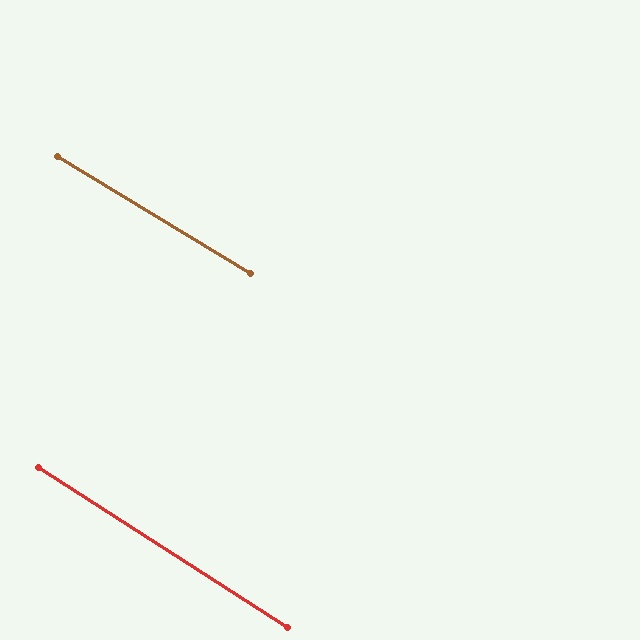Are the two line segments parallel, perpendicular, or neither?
Parallel — their directions differ by only 1.7°.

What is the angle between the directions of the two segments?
Approximately 2 degrees.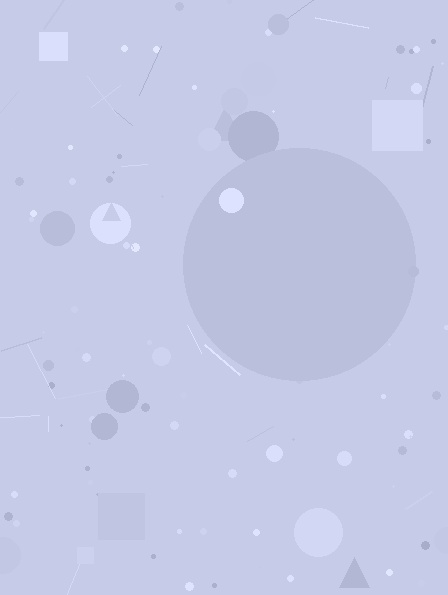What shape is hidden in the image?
A circle is hidden in the image.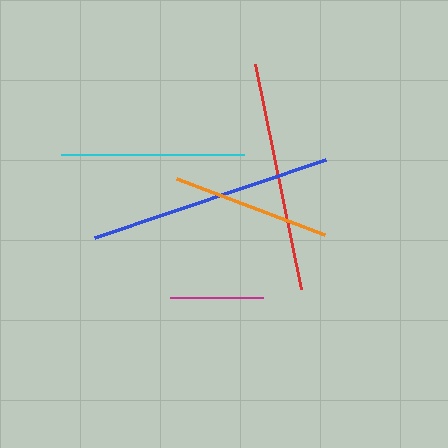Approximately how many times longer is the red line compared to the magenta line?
The red line is approximately 2.5 times the length of the magenta line.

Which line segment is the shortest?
The magenta line is the shortest at approximately 93 pixels.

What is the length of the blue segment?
The blue segment is approximately 244 pixels long.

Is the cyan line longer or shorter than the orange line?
The cyan line is longer than the orange line.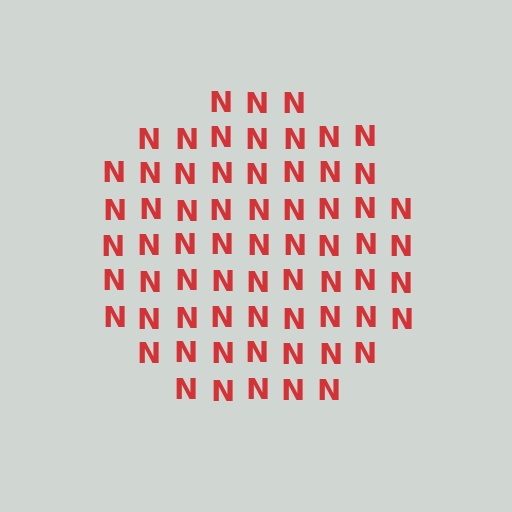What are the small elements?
The small elements are letter N's.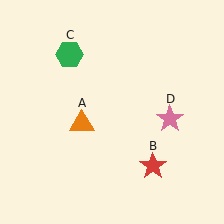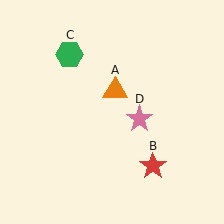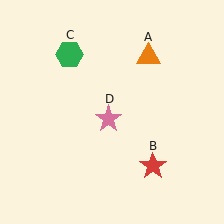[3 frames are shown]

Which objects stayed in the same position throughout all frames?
Red star (object B) and green hexagon (object C) remained stationary.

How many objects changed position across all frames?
2 objects changed position: orange triangle (object A), pink star (object D).